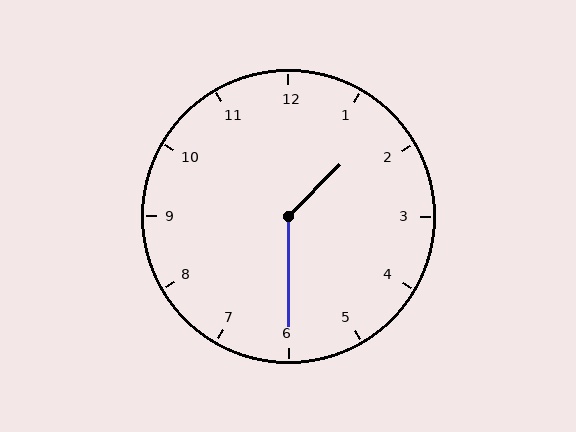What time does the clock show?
1:30.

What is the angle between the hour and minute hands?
Approximately 135 degrees.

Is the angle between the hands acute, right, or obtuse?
It is obtuse.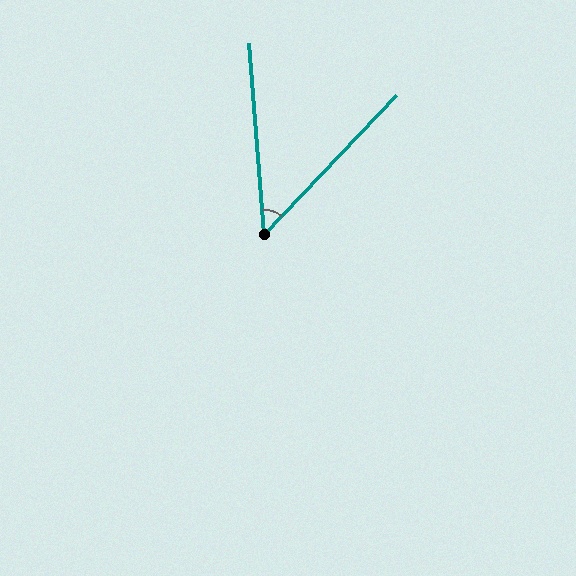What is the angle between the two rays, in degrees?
Approximately 48 degrees.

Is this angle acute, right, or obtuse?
It is acute.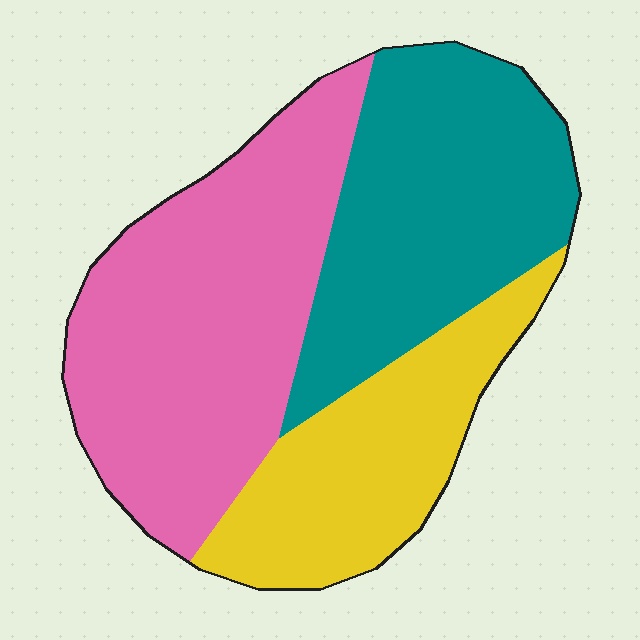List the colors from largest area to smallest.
From largest to smallest: pink, teal, yellow.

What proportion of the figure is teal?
Teal covers 33% of the figure.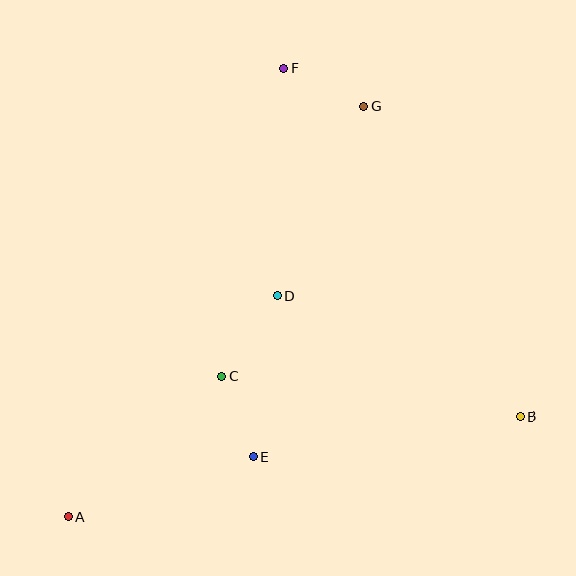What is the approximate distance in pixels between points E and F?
The distance between E and F is approximately 390 pixels.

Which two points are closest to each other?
Points C and E are closest to each other.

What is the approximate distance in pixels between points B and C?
The distance between B and C is approximately 301 pixels.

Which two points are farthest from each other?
Points A and G are farthest from each other.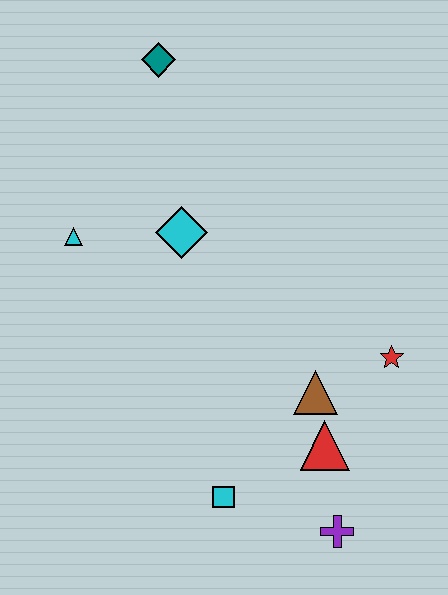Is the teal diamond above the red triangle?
Yes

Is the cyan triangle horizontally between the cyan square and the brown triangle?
No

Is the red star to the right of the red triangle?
Yes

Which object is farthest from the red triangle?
The teal diamond is farthest from the red triangle.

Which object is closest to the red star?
The brown triangle is closest to the red star.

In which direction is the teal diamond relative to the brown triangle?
The teal diamond is above the brown triangle.